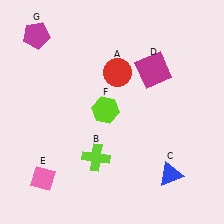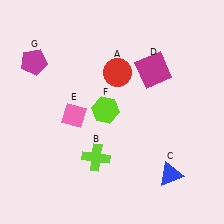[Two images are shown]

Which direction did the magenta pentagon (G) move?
The magenta pentagon (G) moved down.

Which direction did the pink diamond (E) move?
The pink diamond (E) moved up.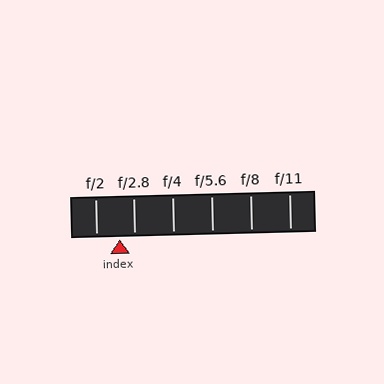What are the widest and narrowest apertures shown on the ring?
The widest aperture shown is f/2 and the narrowest is f/11.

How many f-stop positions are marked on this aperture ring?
There are 6 f-stop positions marked.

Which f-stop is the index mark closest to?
The index mark is closest to f/2.8.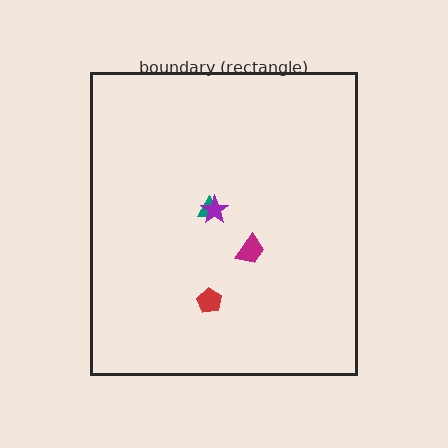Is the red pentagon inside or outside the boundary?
Inside.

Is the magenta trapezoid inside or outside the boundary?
Inside.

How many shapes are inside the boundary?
4 inside, 0 outside.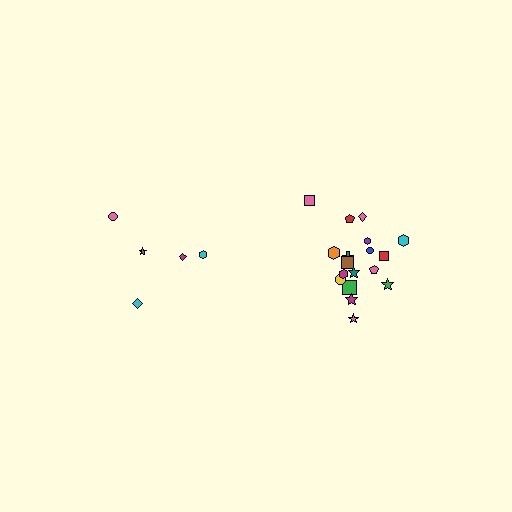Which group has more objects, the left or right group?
The right group.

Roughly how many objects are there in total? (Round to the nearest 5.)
Roughly 25 objects in total.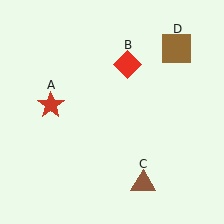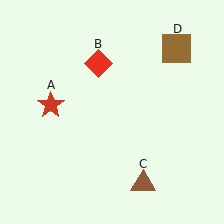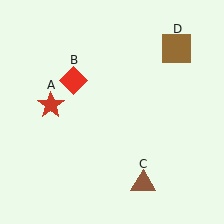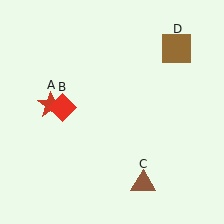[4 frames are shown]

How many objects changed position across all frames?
1 object changed position: red diamond (object B).